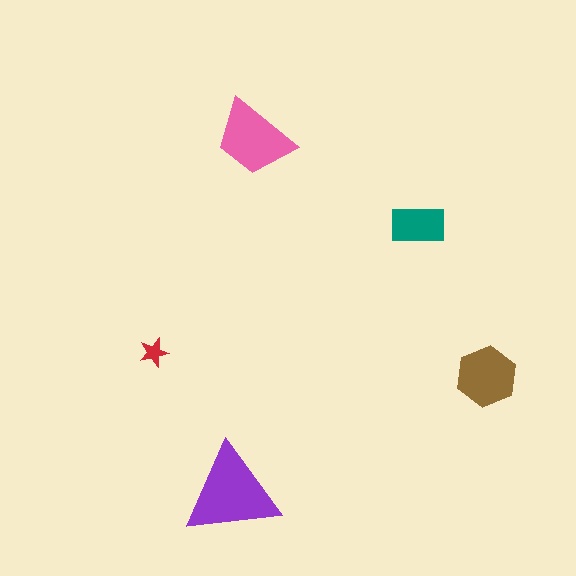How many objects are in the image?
There are 5 objects in the image.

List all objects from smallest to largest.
The red star, the teal rectangle, the brown hexagon, the pink trapezoid, the purple triangle.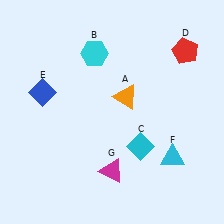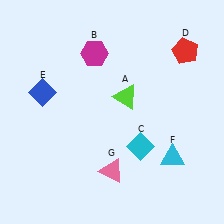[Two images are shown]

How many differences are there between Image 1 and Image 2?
There are 3 differences between the two images.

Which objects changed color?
A changed from orange to lime. B changed from cyan to magenta. G changed from magenta to pink.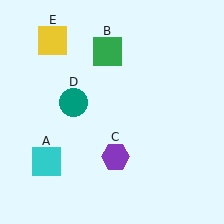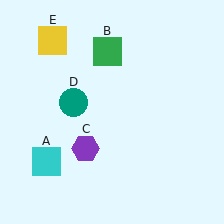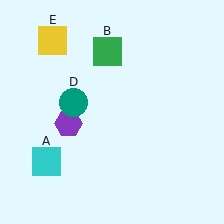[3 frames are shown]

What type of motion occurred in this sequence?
The purple hexagon (object C) rotated clockwise around the center of the scene.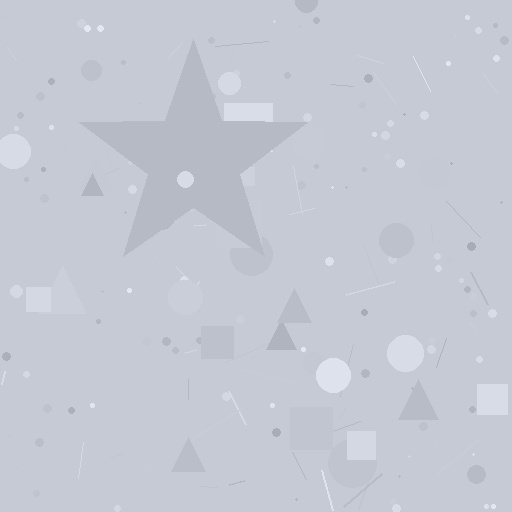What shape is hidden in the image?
A star is hidden in the image.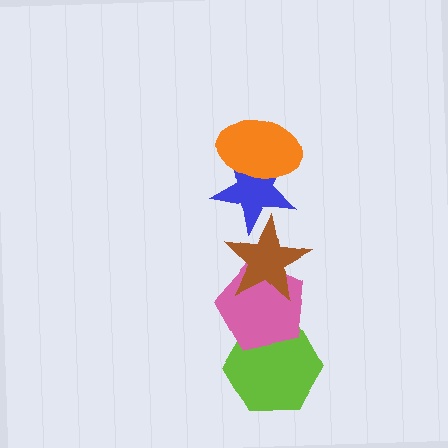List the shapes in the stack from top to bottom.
From top to bottom: the orange ellipse, the blue star, the brown star, the pink pentagon, the lime hexagon.